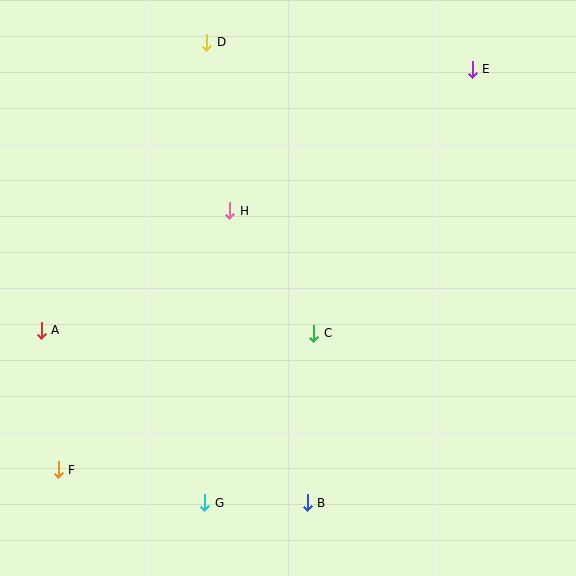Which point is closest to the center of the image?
Point C at (314, 333) is closest to the center.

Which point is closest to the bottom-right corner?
Point B is closest to the bottom-right corner.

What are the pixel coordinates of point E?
Point E is at (472, 69).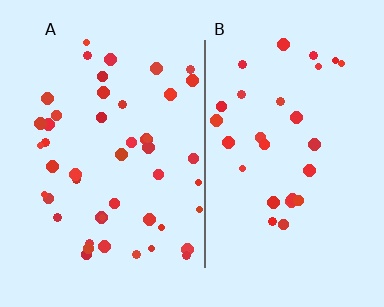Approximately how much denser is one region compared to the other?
Approximately 1.7× — region A over region B.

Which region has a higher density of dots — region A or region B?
A (the left).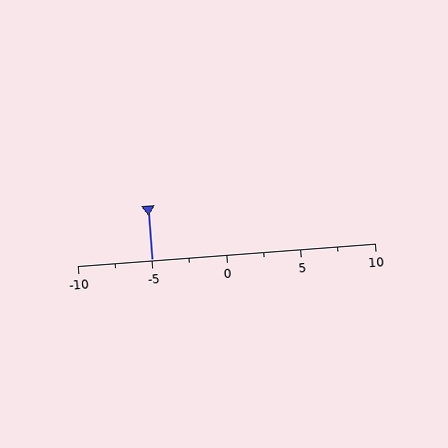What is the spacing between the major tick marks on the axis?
The major ticks are spaced 5 apart.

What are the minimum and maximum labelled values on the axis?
The axis runs from -10 to 10.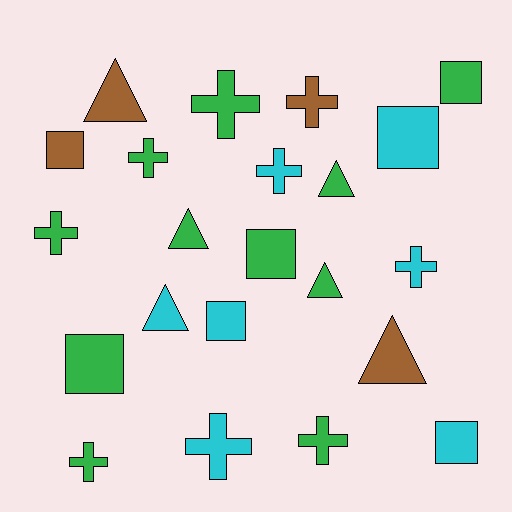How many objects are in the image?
There are 22 objects.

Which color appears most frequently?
Green, with 11 objects.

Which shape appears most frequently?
Cross, with 9 objects.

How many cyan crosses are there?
There are 3 cyan crosses.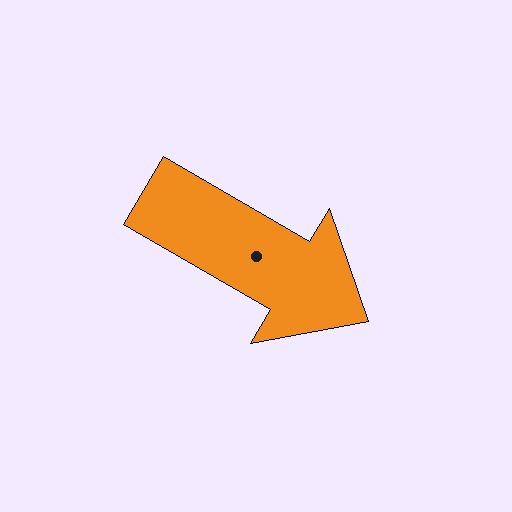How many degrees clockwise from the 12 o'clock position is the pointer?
Approximately 120 degrees.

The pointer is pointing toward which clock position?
Roughly 4 o'clock.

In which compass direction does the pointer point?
Southeast.